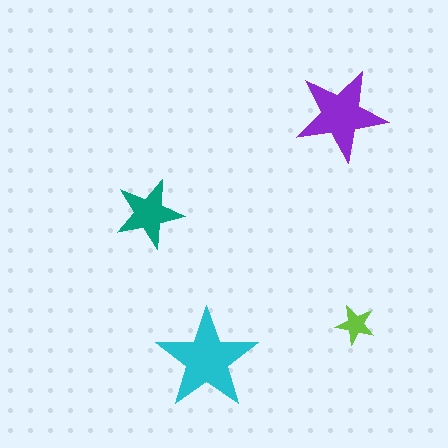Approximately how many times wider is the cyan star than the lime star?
About 2.5 times wider.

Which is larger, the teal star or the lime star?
The teal one.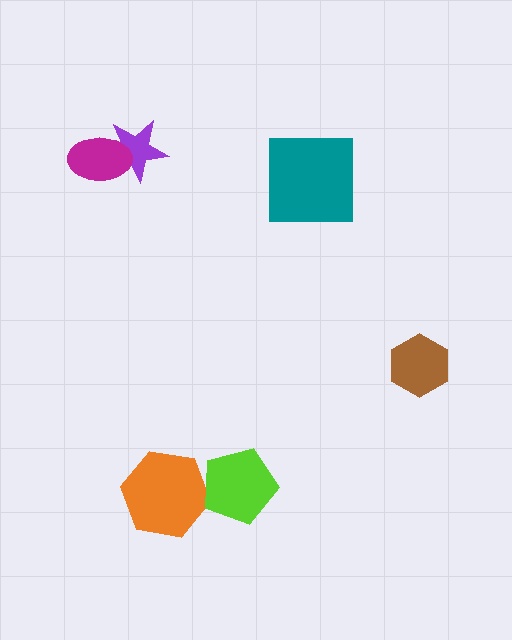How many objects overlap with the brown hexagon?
0 objects overlap with the brown hexagon.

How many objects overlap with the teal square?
0 objects overlap with the teal square.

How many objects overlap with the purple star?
1 object overlaps with the purple star.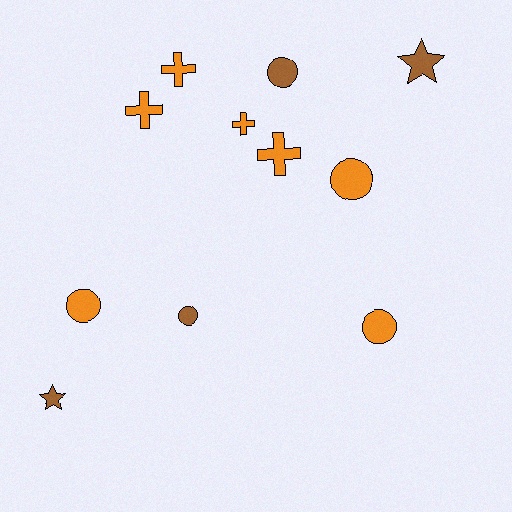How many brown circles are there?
There are 2 brown circles.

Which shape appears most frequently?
Circle, with 5 objects.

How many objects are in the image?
There are 11 objects.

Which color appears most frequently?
Orange, with 7 objects.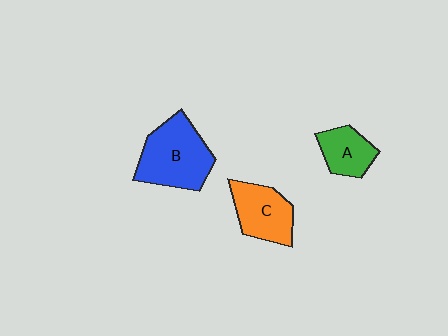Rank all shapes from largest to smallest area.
From largest to smallest: B (blue), C (orange), A (green).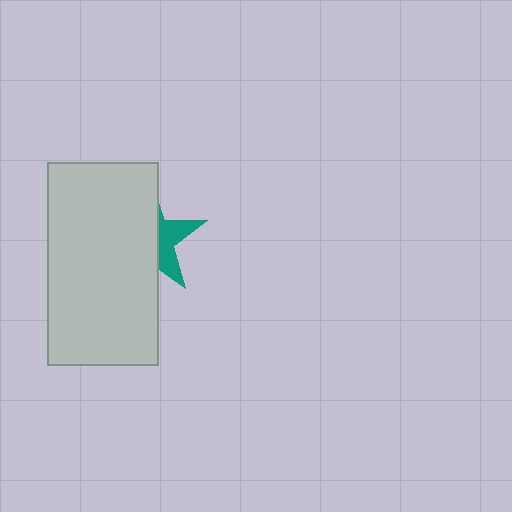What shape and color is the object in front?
The object in front is a light gray rectangle.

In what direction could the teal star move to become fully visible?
The teal star could move right. That would shift it out from behind the light gray rectangle entirely.